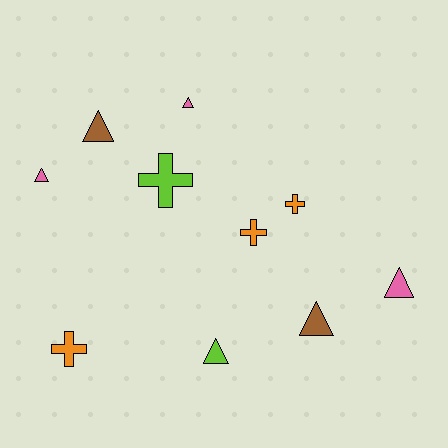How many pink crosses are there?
There are no pink crosses.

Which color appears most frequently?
Orange, with 3 objects.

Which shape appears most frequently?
Triangle, with 6 objects.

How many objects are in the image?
There are 10 objects.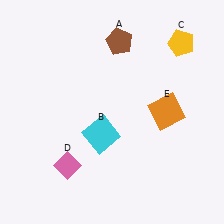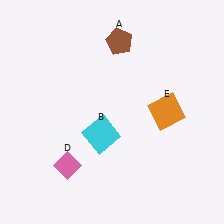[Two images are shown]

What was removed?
The yellow pentagon (C) was removed in Image 2.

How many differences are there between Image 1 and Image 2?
There is 1 difference between the two images.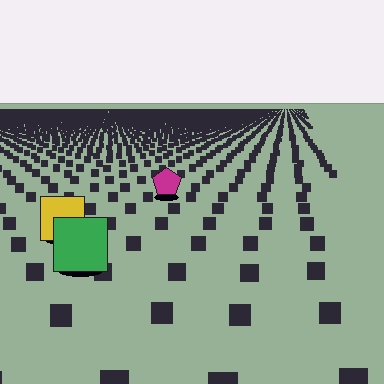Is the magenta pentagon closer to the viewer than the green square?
No. The green square is closer — you can tell from the texture gradient: the ground texture is coarser near it.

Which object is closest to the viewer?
The green square is closest. The texture marks near it are larger and more spread out.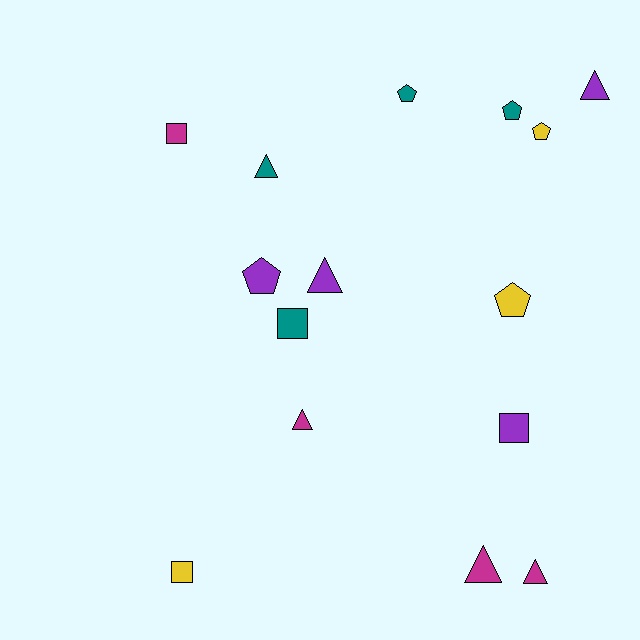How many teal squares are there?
There is 1 teal square.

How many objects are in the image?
There are 15 objects.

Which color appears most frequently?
Magenta, with 4 objects.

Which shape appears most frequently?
Triangle, with 6 objects.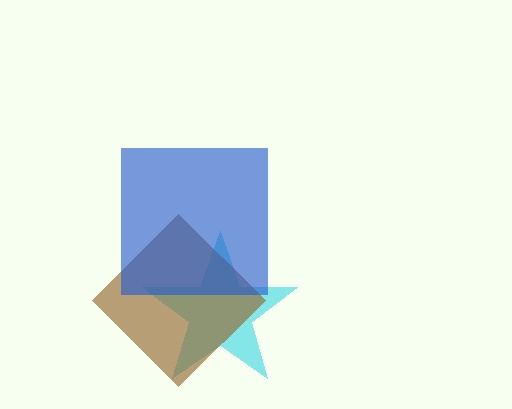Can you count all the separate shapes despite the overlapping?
Yes, there are 3 separate shapes.